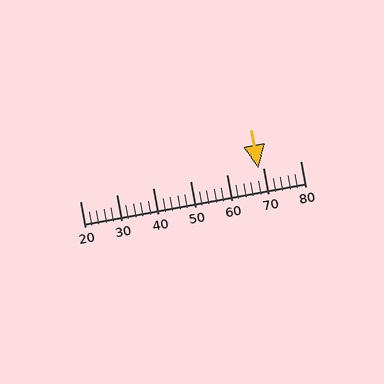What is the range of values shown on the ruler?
The ruler shows values from 20 to 80.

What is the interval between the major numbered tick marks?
The major tick marks are spaced 10 units apart.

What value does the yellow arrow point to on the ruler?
The yellow arrow points to approximately 68.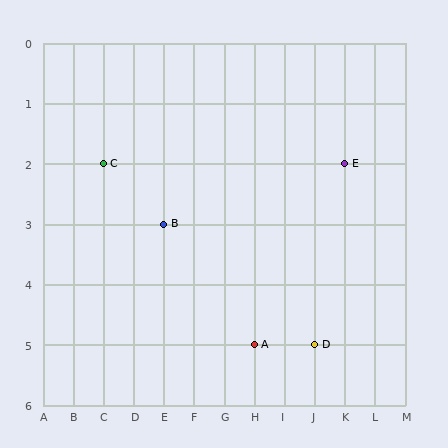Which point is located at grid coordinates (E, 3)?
Point B is at (E, 3).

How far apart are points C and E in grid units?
Points C and E are 8 columns apart.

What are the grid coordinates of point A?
Point A is at grid coordinates (H, 5).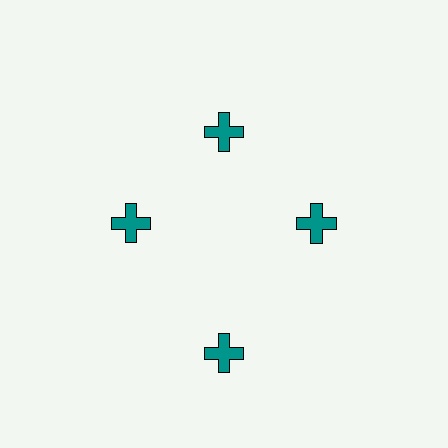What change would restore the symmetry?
The symmetry would be restored by moving it inward, back onto the ring so that all 4 crosses sit at equal angles and equal distance from the center.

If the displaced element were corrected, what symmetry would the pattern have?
It would have 4-fold rotational symmetry — the pattern would map onto itself every 90 degrees.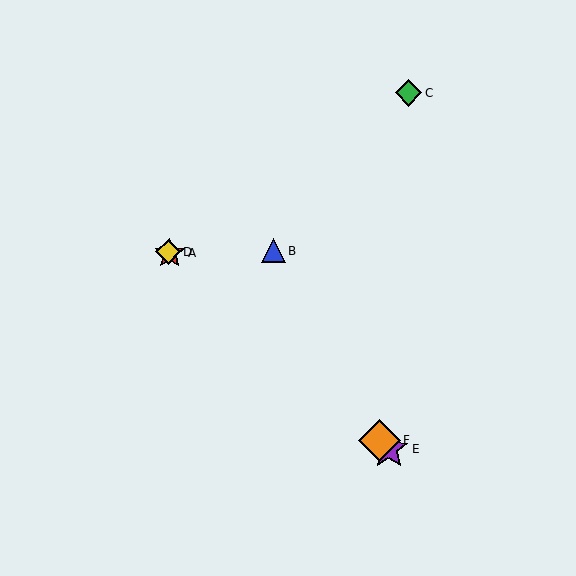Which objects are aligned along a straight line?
Objects A, D, E, F are aligned along a straight line.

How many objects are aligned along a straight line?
4 objects (A, D, E, F) are aligned along a straight line.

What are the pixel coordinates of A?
Object A is at (170, 253).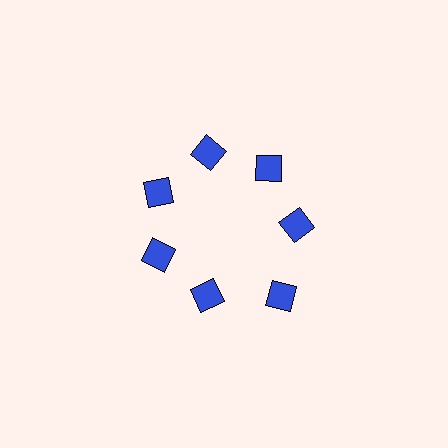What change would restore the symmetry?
The symmetry would be restored by moving it inward, back onto the ring so that all 7 diamonds sit at equal angles and equal distance from the center.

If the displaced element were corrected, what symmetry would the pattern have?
It would have 7-fold rotational symmetry — the pattern would map onto itself every 51 degrees.